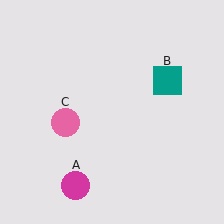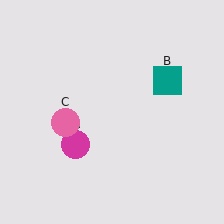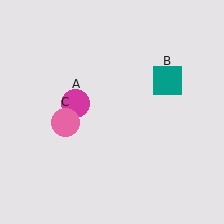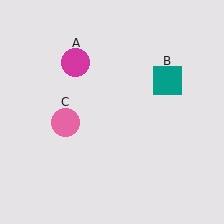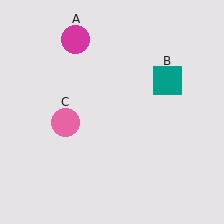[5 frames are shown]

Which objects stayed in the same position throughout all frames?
Teal square (object B) and pink circle (object C) remained stationary.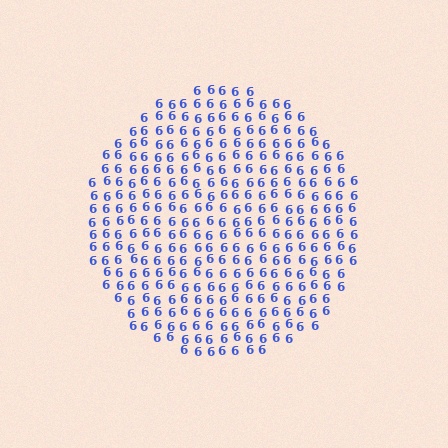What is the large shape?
The large shape is a circle.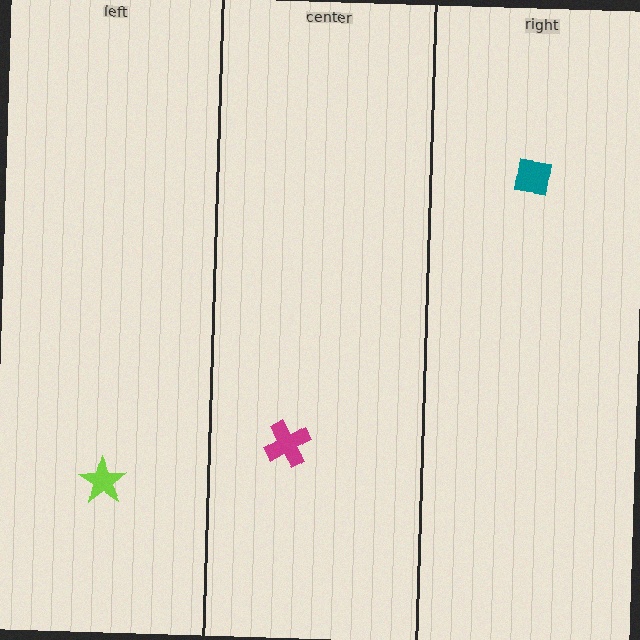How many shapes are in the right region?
1.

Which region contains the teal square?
The right region.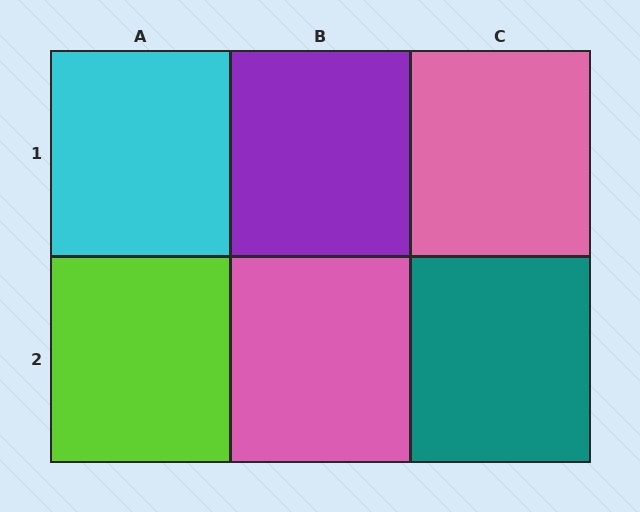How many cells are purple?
1 cell is purple.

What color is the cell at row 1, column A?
Cyan.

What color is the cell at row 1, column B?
Purple.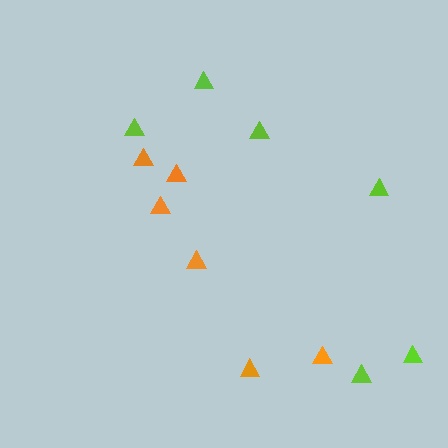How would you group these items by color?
There are 2 groups: one group of orange triangles (6) and one group of lime triangles (6).